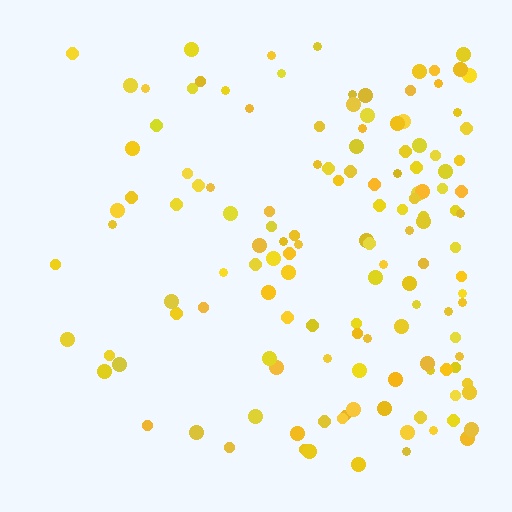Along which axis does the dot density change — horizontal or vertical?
Horizontal.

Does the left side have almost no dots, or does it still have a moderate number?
Still a moderate number, just noticeably fewer than the right.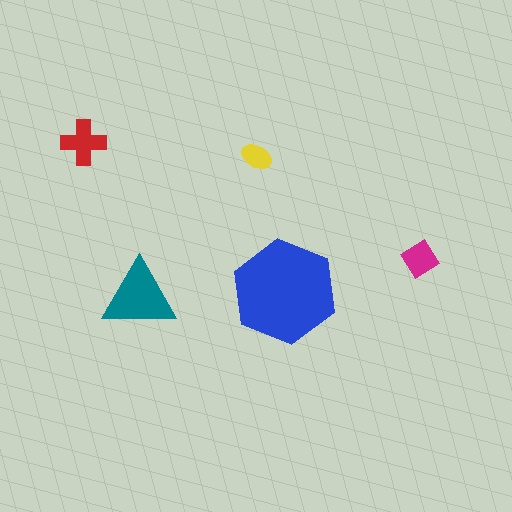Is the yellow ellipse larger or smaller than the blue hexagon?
Smaller.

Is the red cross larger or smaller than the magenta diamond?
Larger.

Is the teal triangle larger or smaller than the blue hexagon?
Smaller.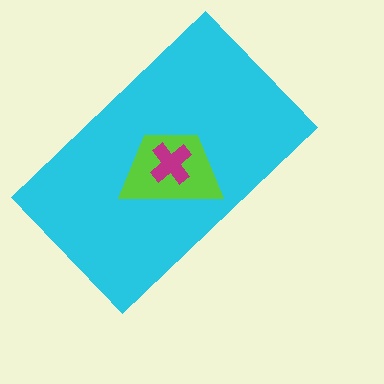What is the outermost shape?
The cyan rectangle.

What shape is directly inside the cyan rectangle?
The lime trapezoid.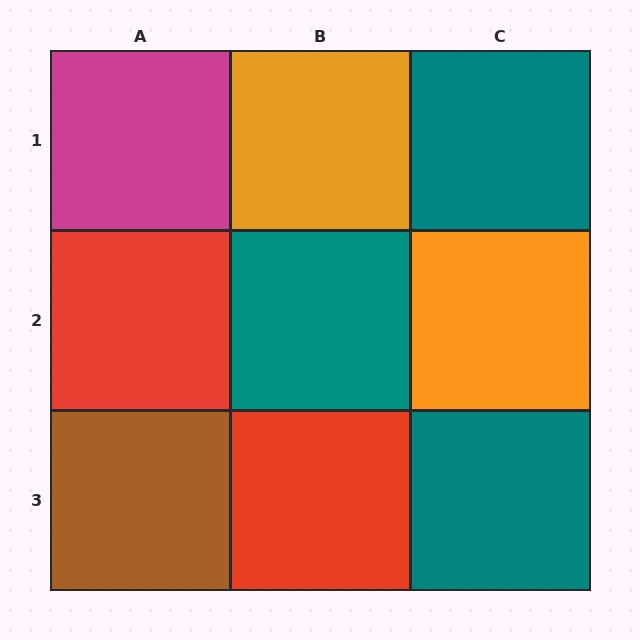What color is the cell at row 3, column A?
Brown.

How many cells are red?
2 cells are red.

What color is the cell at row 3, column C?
Teal.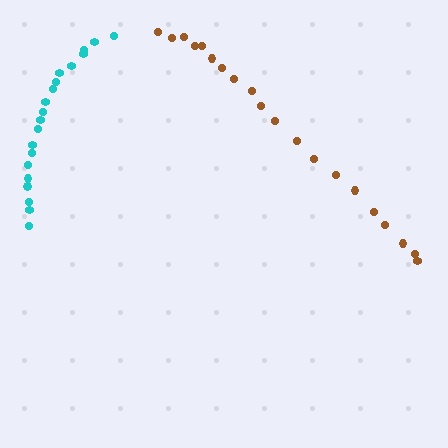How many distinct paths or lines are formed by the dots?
There are 2 distinct paths.